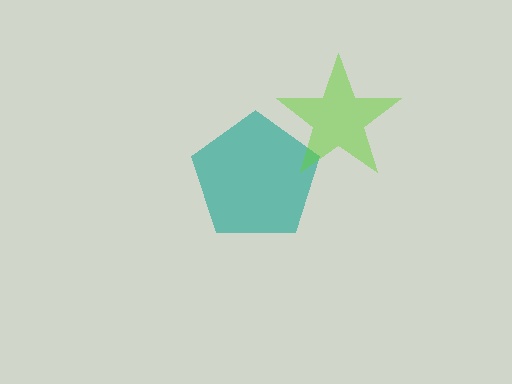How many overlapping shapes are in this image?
There are 2 overlapping shapes in the image.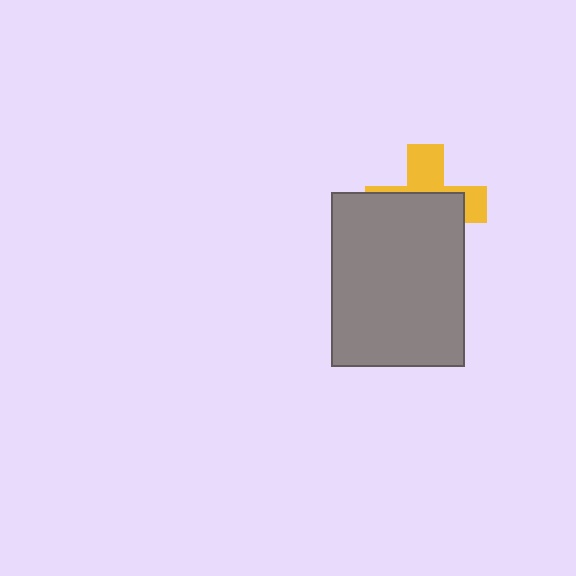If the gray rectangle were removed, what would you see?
You would see the complete yellow cross.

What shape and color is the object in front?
The object in front is a gray rectangle.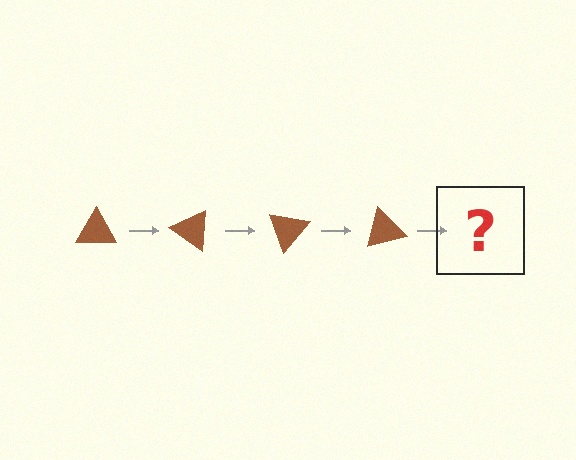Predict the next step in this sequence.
The next step is a brown triangle rotated 140 degrees.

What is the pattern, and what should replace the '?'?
The pattern is that the triangle rotates 35 degrees each step. The '?' should be a brown triangle rotated 140 degrees.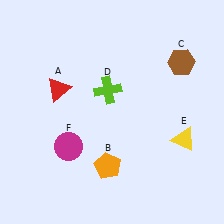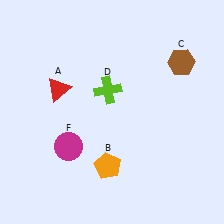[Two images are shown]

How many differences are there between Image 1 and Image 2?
There is 1 difference between the two images.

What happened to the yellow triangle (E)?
The yellow triangle (E) was removed in Image 2. It was in the bottom-right area of Image 1.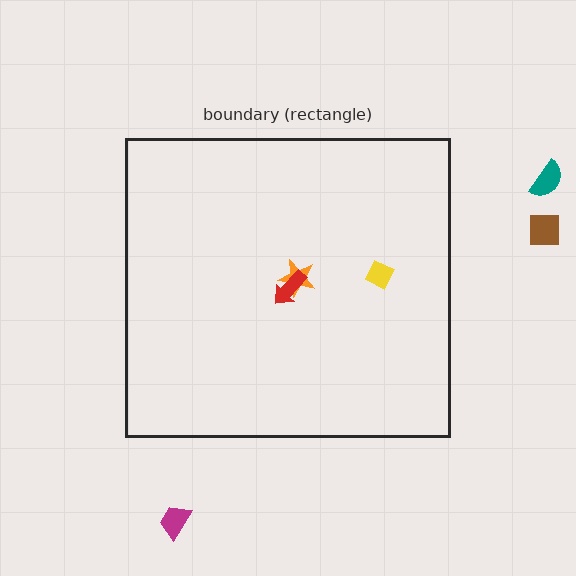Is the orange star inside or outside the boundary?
Inside.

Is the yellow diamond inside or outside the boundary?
Inside.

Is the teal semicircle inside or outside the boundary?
Outside.